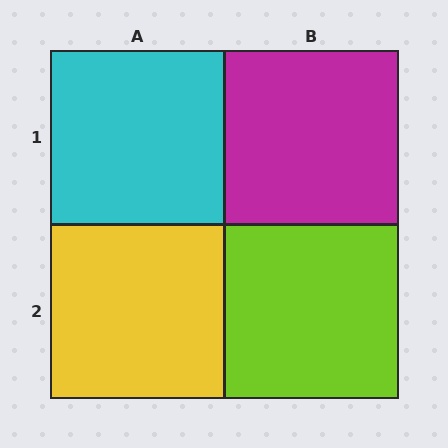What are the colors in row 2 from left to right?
Yellow, lime.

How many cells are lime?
1 cell is lime.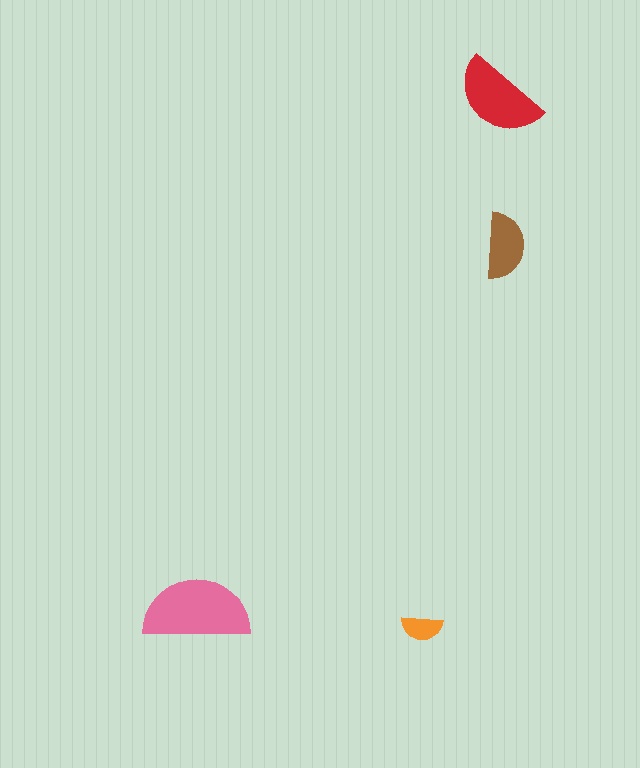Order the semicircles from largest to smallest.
the pink one, the red one, the brown one, the orange one.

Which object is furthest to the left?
The pink semicircle is leftmost.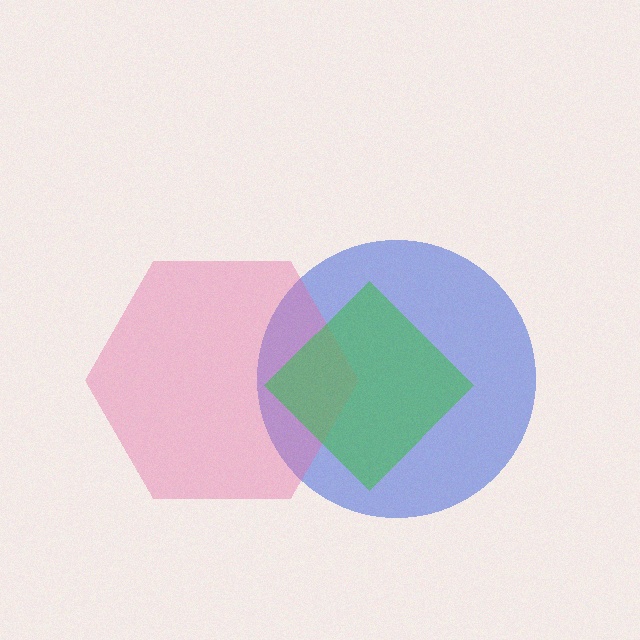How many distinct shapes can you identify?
There are 3 distinct shapes: a blue circle, a pink hexagon, a green diamond.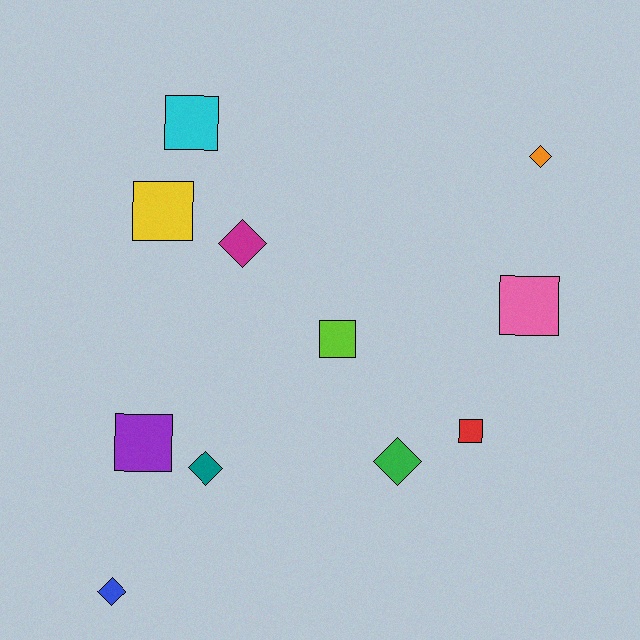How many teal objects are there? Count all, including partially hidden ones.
There is 1 teal object.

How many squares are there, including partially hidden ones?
There are 6 squares.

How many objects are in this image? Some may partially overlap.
There are 11 objects.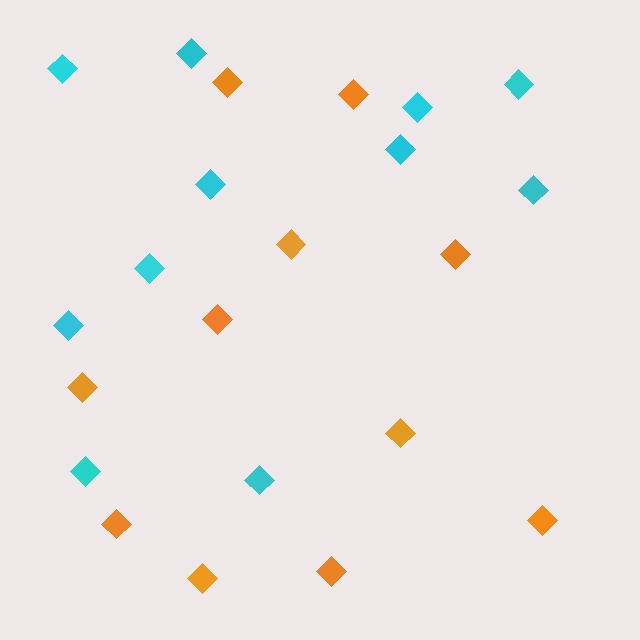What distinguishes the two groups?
There are 2 groups: one group of cyan diamonds (11) and one group of orange diamonds (11).